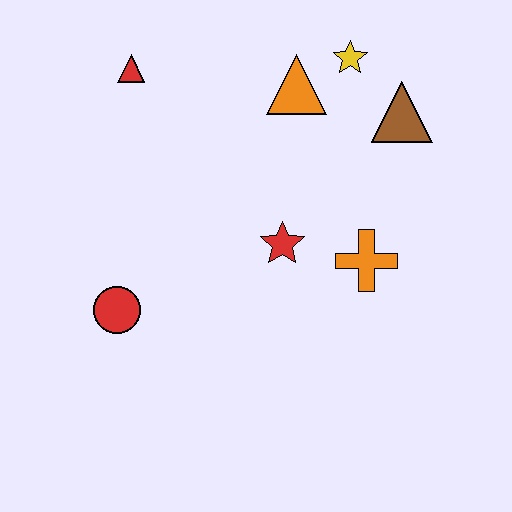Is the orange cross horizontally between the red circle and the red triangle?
No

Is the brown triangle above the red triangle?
No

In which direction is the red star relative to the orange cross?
The red star is to the left of the orange cross.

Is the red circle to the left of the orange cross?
Yes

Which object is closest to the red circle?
The red star is closest to the red circle.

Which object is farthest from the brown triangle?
The red circle is farthest from the brown triangle.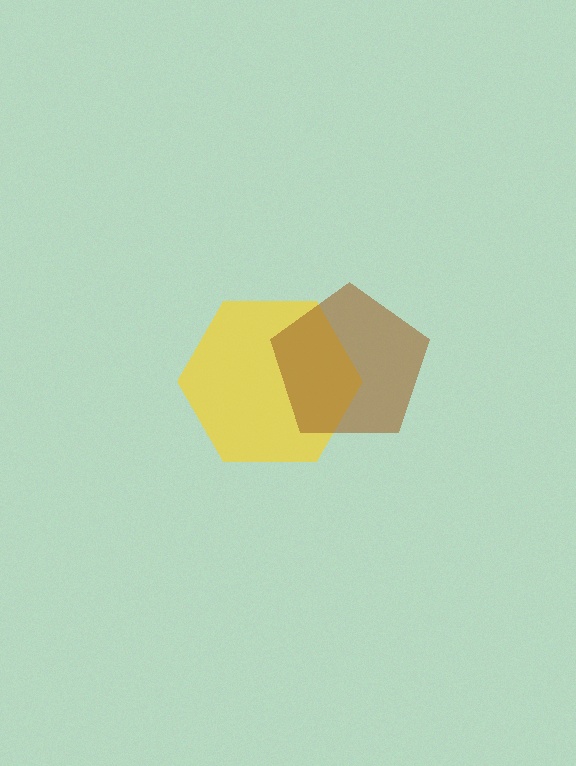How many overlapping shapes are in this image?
There are 2 overlapping shapes in the image.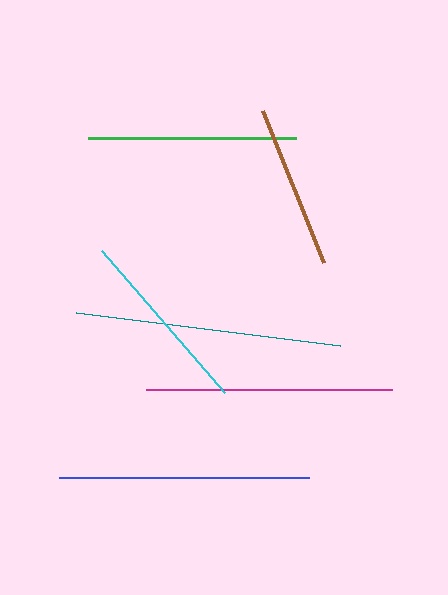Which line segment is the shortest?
The brown line is the shortest at approximately 164 pixels.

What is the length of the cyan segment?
The cyan segment is approximately 187 pixels long.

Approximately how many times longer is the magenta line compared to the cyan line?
The magenta line is approximately 1.3 times the length of the cyan line.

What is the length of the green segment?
The green segment is approximately 208 pixels long.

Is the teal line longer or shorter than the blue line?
The teal line is longer than the blue line.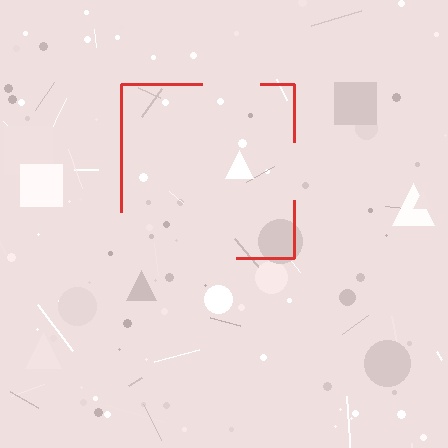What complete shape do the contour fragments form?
The contour fragments form a square.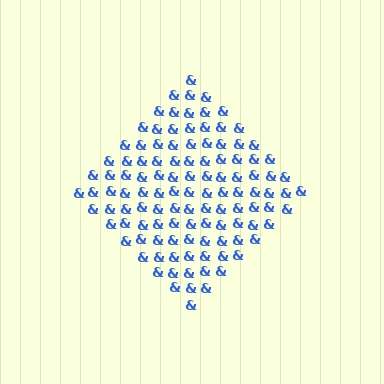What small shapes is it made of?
It is made of small ampersands.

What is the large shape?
The large shape is a diamond.